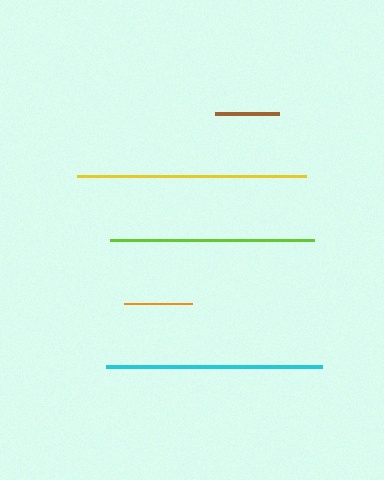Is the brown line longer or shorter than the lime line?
The lime line is longer than the brown line.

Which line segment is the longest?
The yellow line is the longest at approximately 229 pixels.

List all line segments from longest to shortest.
From longest to shortest: yellow, cyan, lime, orange, brown.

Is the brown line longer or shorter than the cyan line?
The cyan line is longer than the brown line.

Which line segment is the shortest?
The brown line is the shortest at approximately 64 pixels.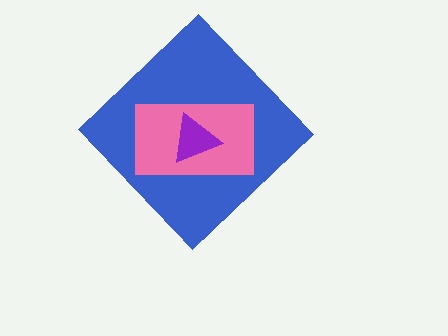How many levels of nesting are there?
3.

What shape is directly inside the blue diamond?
The pink rectangle.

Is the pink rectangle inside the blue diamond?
Yes.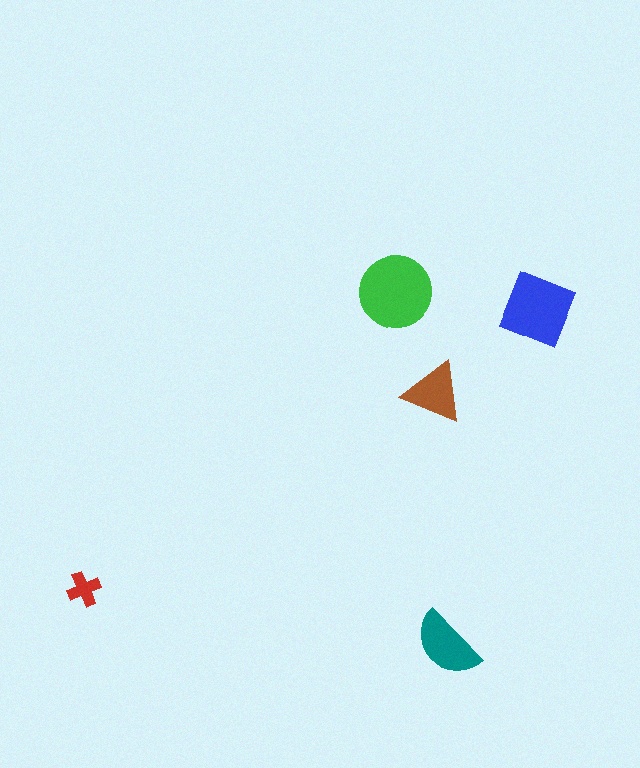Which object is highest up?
The green circle is topmost.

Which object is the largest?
The green circle.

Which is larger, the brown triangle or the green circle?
The green circle.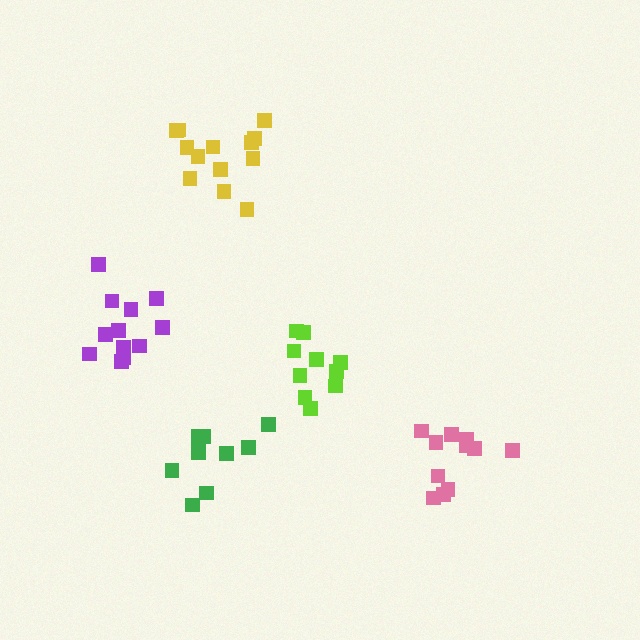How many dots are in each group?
Group 1: 10 dots, Group 2: 11 dots, Group 3: 12 dots, Group 4: 13 dots, Group 5: 10 dots (56 total).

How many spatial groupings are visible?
There are 5 spatial groupings.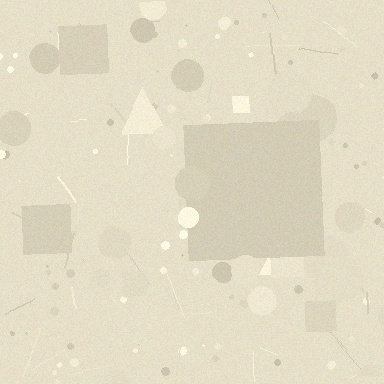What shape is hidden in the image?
A square is hidden in the image.